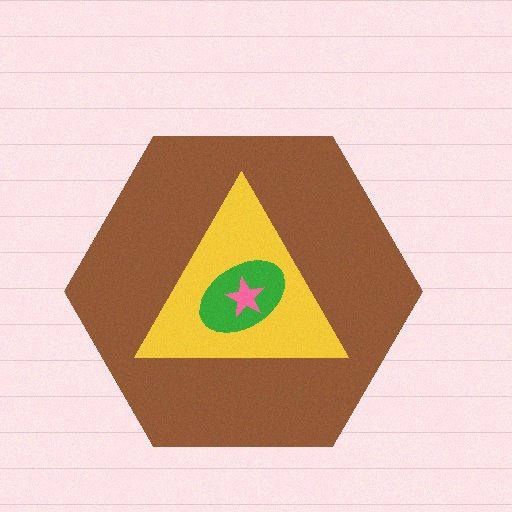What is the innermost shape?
The pink star.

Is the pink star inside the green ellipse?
Yes.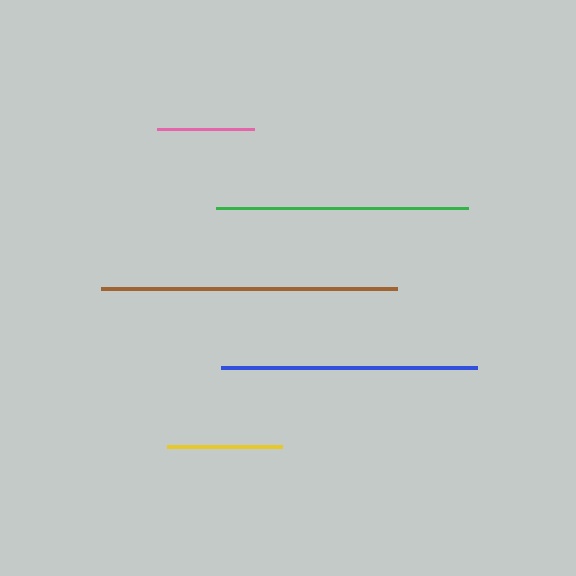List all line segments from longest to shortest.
From longest to shortest: brown, blue, green, yellow, pink.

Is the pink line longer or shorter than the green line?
The green line is longer than the pink line.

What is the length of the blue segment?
The blue segment is approximately 256 pixels long.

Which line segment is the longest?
The brown line is the longest at approximately 295 pixels.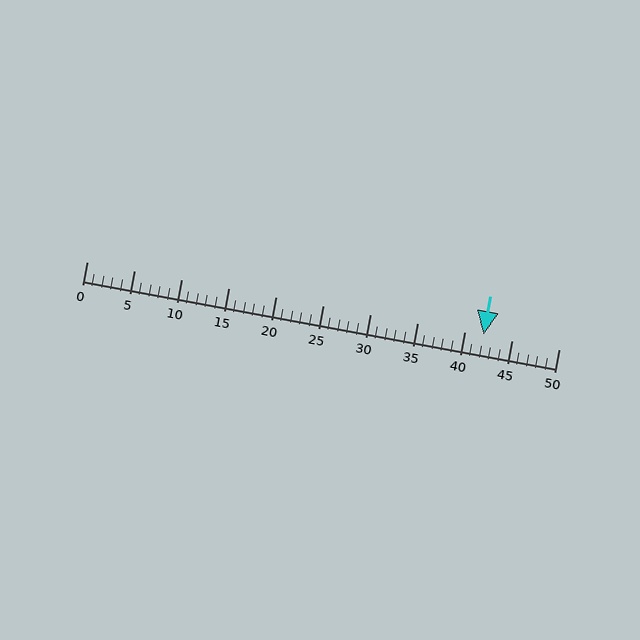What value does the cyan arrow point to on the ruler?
The cyan arrow points to approximately 42.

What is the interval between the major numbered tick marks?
The major tick marks are spaced 5 units apart.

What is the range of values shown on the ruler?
The ruler shows values from 0 to 50.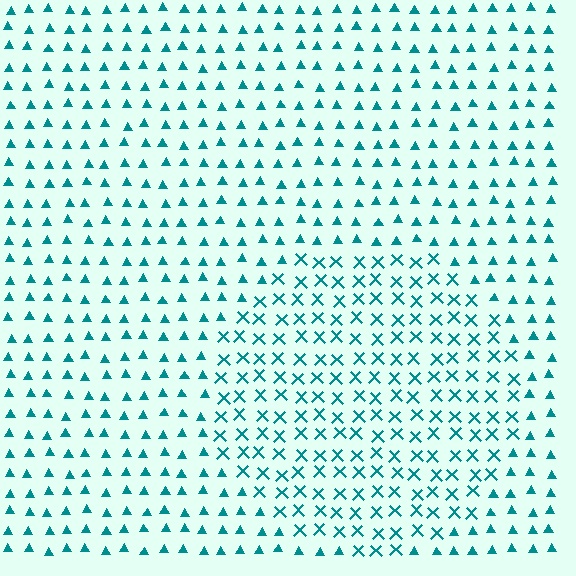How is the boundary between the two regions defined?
The boundary is defined by a change in element shape: X marks inside vs. triangles outside. All elements share the same color and spacing.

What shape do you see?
I see a circle.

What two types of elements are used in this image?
The image uses X marks inside the circle region and triangles outside it.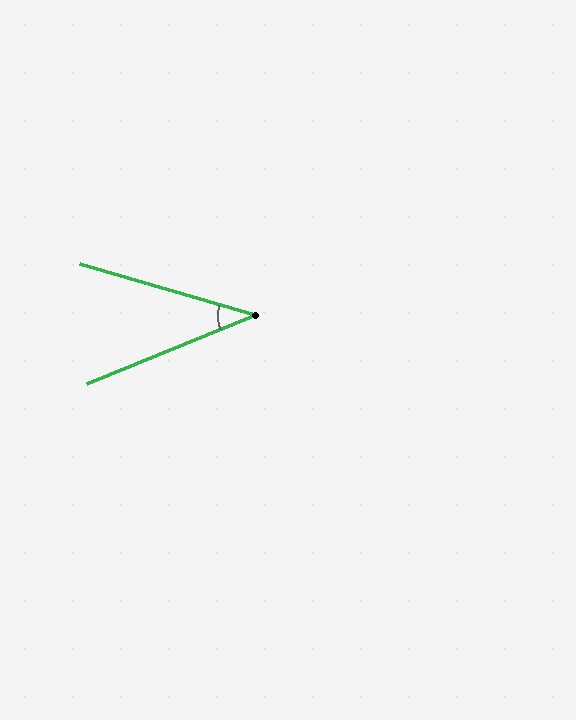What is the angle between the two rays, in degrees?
Approximately 38 degrees.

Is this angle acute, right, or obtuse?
It is acute.